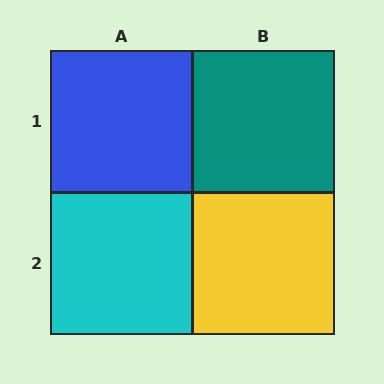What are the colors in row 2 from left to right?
Cyan, yellow.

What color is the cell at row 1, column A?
Blue.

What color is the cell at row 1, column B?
Teal.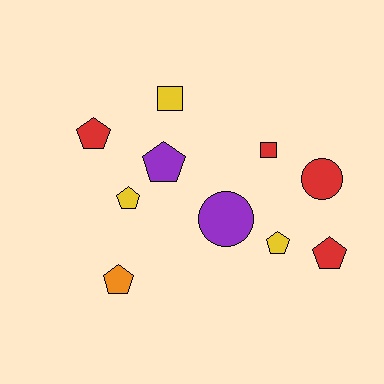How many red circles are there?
There is 1 red circle.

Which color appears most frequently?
Red, with 4 objects.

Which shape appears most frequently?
Pentagon, with 6 objects.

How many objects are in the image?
There are 10 objects.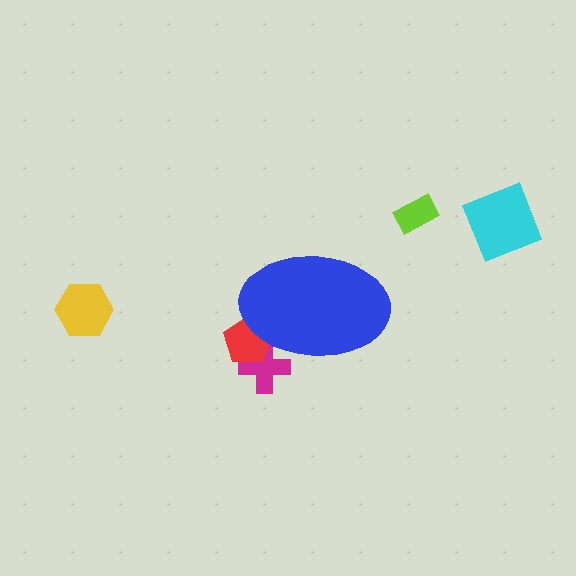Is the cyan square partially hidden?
No, the cyan square is fully visible.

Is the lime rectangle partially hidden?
No, the lime rectangle is fully visible.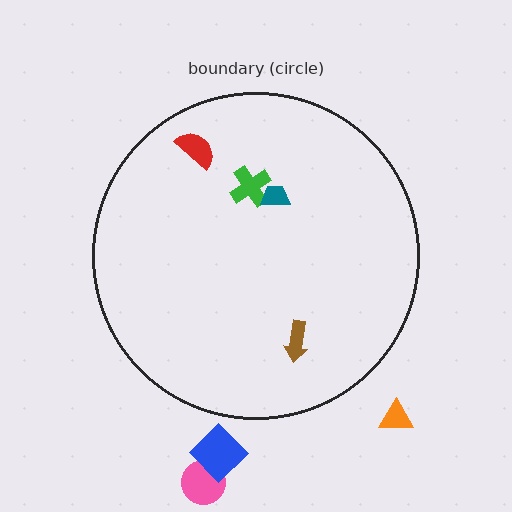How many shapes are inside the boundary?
4 inside, 3 outside.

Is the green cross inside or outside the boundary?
Inside.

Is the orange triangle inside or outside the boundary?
Outside.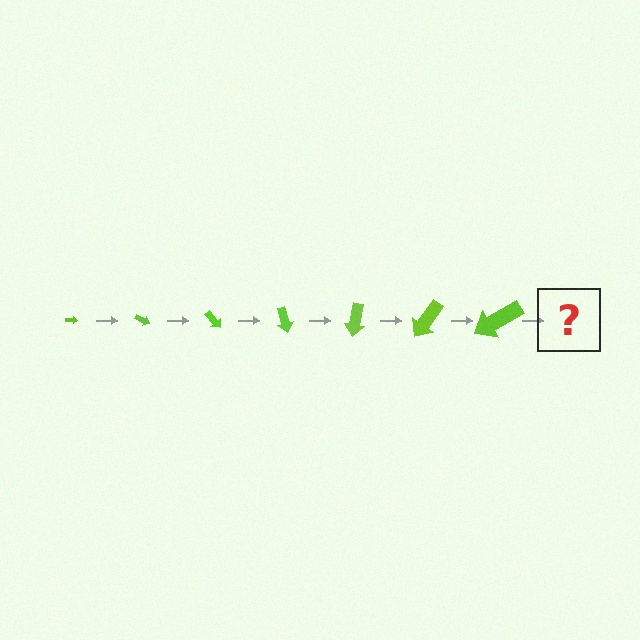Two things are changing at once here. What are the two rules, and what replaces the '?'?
The two rules are that the arrow grows larger each step and it rotates 25 degrees each step. The '?' should be an arrow, larger than the previous one and rotated 175 degrees from the start.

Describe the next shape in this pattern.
It should be an arrow, larger than the previous one and rotated 175 degrees from the start.